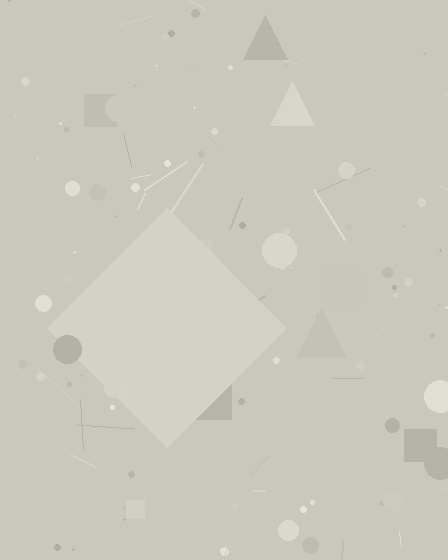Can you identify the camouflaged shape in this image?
The camouflaged shape is a diamond.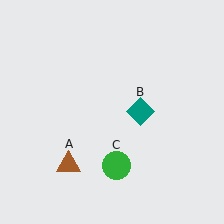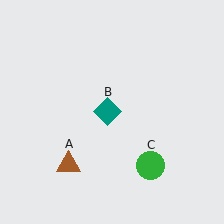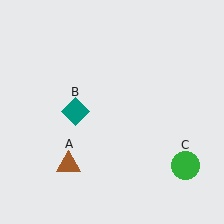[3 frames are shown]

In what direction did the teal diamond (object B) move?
The teal diamond (object B) moved left.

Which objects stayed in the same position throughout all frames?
Brown triangle (object A) remained stationary.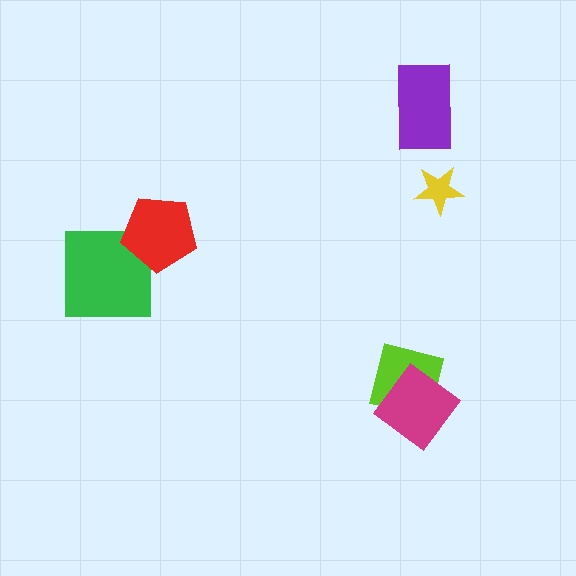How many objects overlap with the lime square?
1 object overlaps with the lime square.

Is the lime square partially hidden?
Yes, it is partially covered by another shape.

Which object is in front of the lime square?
The magenta diamond is in front of the lime square.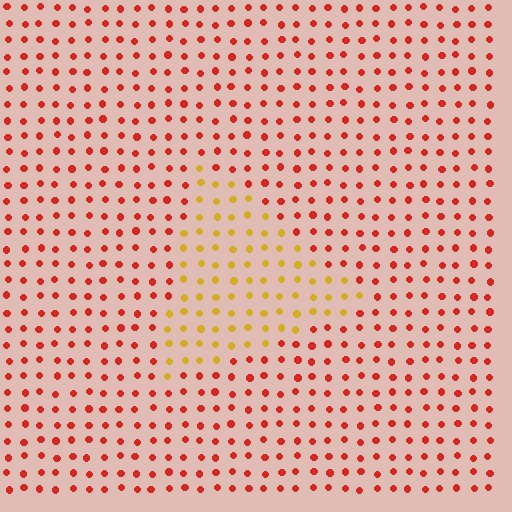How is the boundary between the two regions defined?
The boundary is defined purely by a slight shift in hue (about 46 degrees). Spacing, size, and orientation are identical on both sides.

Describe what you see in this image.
The image is filled with small red elements in a uniform arrangement. A triangle-shaped region is visible where the elements are tinted to a slightly different hue, forming a subtle color boundary.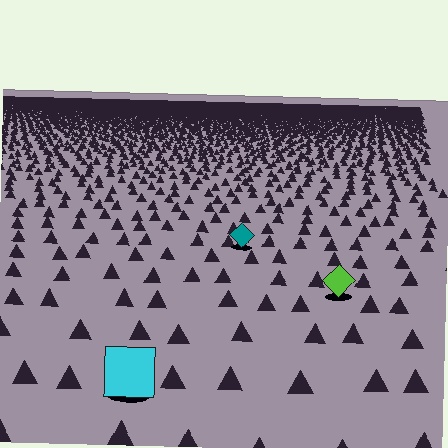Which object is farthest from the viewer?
The teal diamond is farthest from the viewer. It appears smaller and the ground texture around it is denser.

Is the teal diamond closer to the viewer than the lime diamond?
No. The lime diamond is closer — you can tell from the texture gradient: the ground texture is coarser near it.